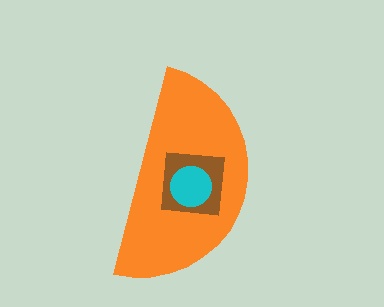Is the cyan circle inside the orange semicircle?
Yes.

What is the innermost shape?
The cyan circle.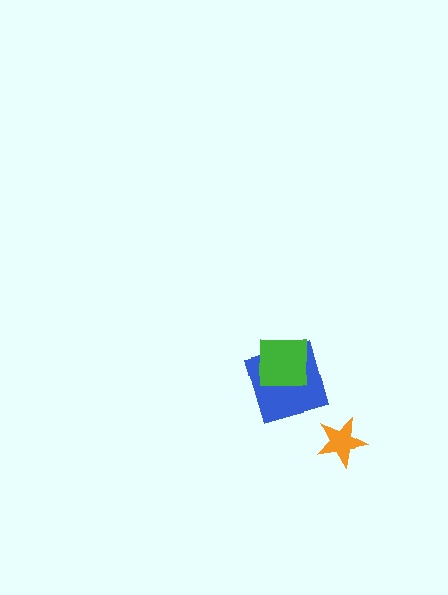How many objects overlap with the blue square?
1 object overlaps with the blue square.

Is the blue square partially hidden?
Yes, it is partially covered by another shape.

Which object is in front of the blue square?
The green square is in front of the blue square.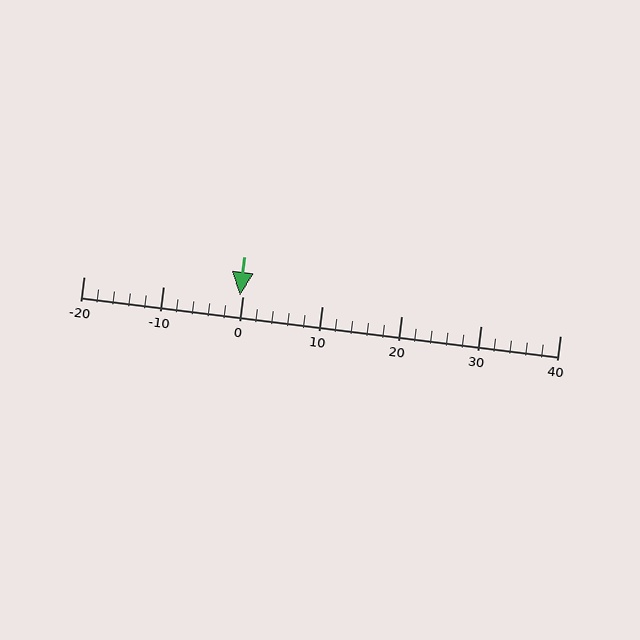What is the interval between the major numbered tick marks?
The major tick marks are spaced 10 units apart.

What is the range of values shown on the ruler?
The ruler shows values from -20 to 40.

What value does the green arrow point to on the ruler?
The green arrow points to approximately 0.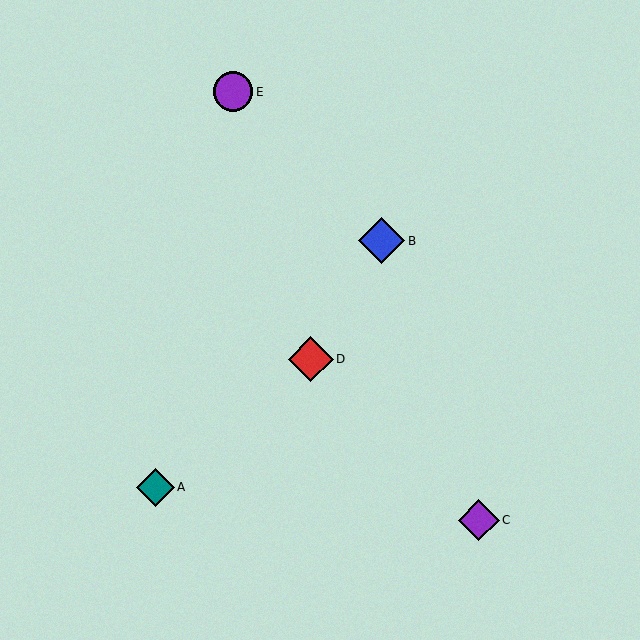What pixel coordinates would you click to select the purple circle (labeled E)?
Click at (233, 92) to select the purple circle E.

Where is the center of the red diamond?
The center of the red diamond is at (311, 359).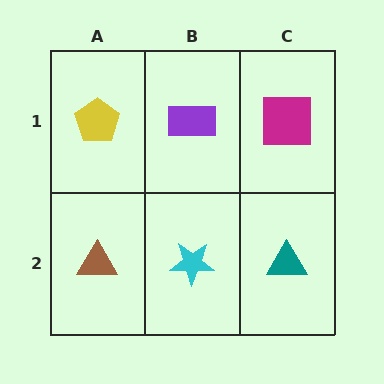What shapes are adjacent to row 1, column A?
A brown triangle (row 2, column A), a purple rectangle (row 1, column B).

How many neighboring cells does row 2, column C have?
2.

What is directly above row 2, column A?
A yellow pentagon.